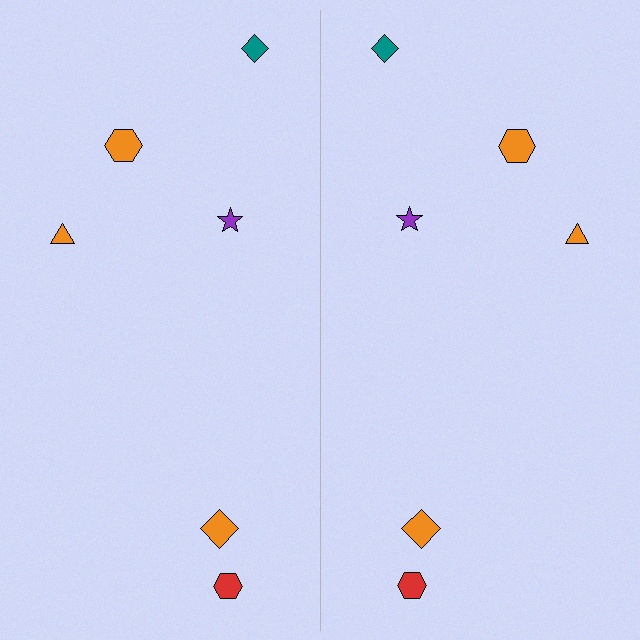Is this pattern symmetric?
Yes, this pattern has bilateral (reflection) symmetry.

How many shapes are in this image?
There are 12 shapes in this image.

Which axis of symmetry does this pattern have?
The pattern has a vertical axis of symmetry running through the center of the image.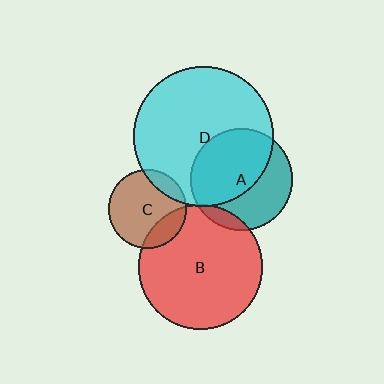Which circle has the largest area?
Circle D (cyan).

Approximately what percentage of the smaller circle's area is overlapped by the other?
Approximately 20%.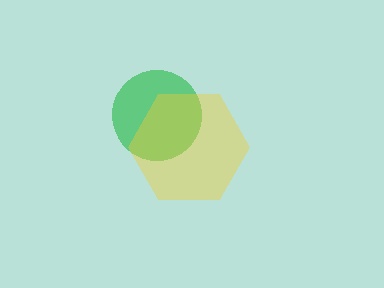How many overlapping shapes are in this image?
There are 2 overlapping shapes in the image.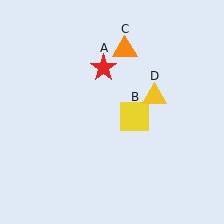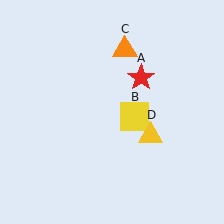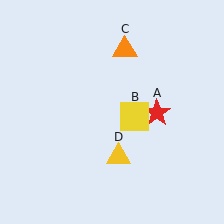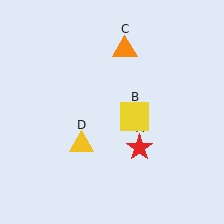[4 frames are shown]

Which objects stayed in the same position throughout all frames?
Yellow square (object B) and orange triangle (object C) remained stationary.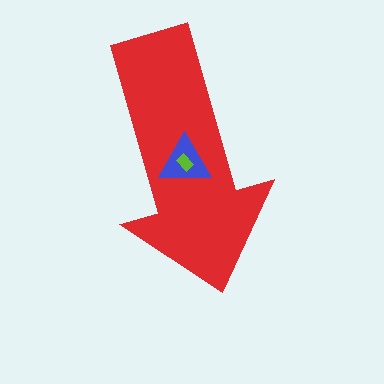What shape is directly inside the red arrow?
The blue triangle.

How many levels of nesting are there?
3.